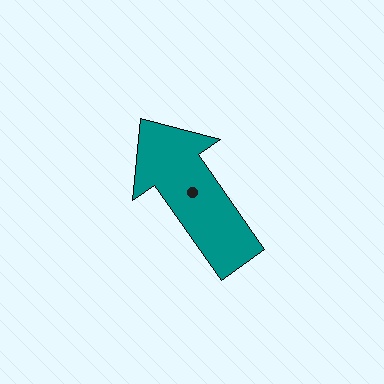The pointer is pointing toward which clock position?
Roughly 11 o'clock.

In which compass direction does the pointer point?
Northwest.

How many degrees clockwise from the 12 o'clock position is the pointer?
Approximately 325 degrees.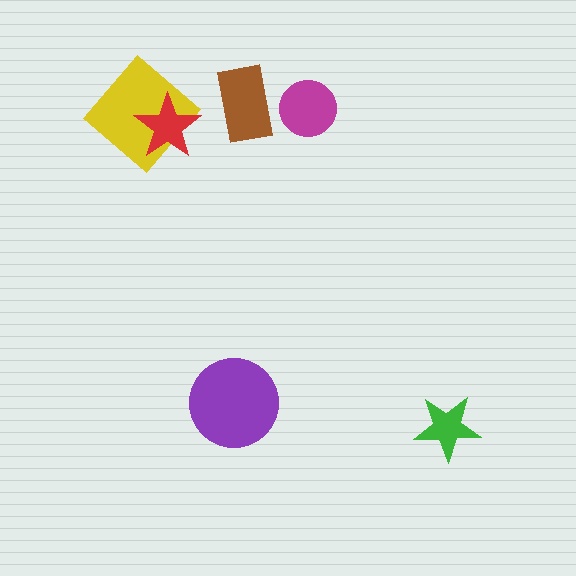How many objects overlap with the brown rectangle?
0 objects overlap with the brown rectangle.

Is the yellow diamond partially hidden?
Yes, it is partially covered by another shape.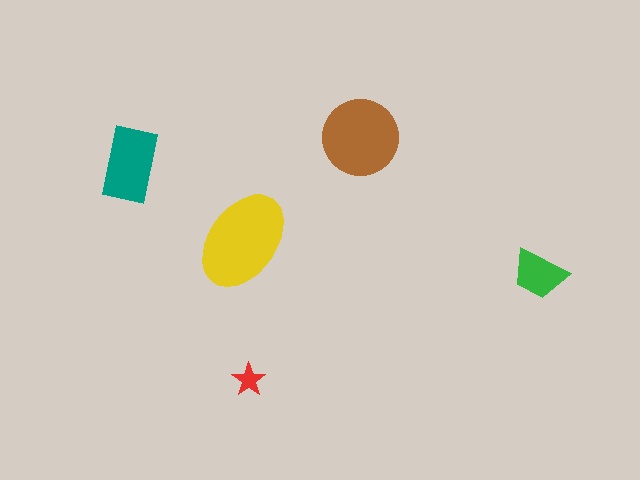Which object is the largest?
The yellow ellipse.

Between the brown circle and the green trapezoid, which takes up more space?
The brown circle.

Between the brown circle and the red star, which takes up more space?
The brown circle.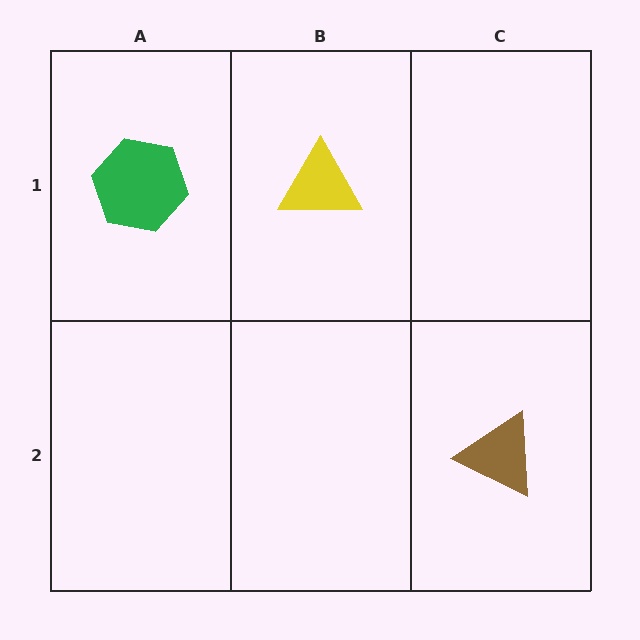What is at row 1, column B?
A yellow triangle.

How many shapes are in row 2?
1 shape.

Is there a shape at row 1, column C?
No, that cell is empty.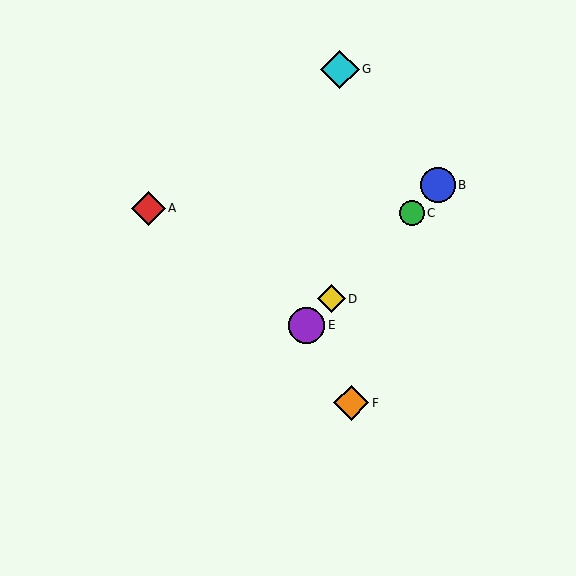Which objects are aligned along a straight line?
Objects B, C, D, E are aligned along a straight line.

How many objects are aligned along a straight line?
4 objects (B, C, D, E) are aligned along a straight line.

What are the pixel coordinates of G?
Object G is at (340, 69).